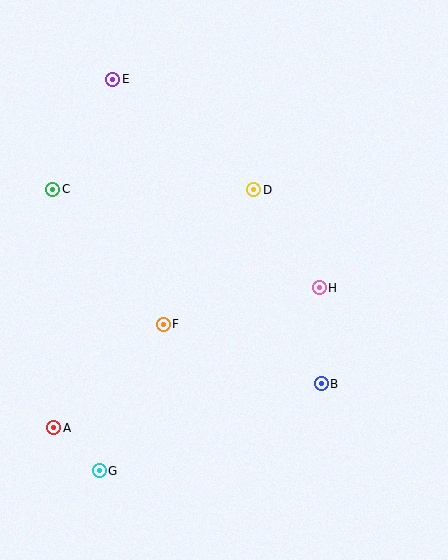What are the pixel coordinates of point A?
Point A is at (54, 428).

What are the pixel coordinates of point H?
Point H is at (319, 288).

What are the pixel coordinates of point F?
Point F is at (163, 324).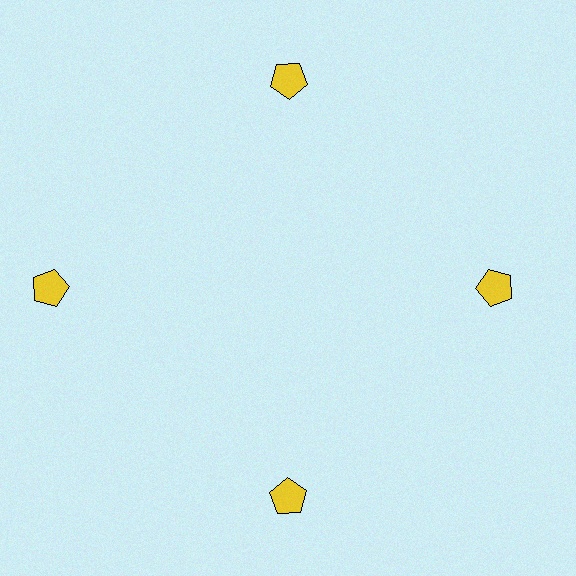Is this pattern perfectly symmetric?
No. The 4 yellow pentagons are arranged in a ring, but one element near the 9 o'clock position is pushed outward from the center, breaking the 4-fold rotational symmetry.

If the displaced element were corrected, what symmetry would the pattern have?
It would have 4-fold rotational symmetry — the pattern would map onto itself every 90 degrees.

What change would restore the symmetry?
The symmetry would be restored by moving it inward, back onto the ring so that all 4 pentagons sit at equal angles and equal distance from the center.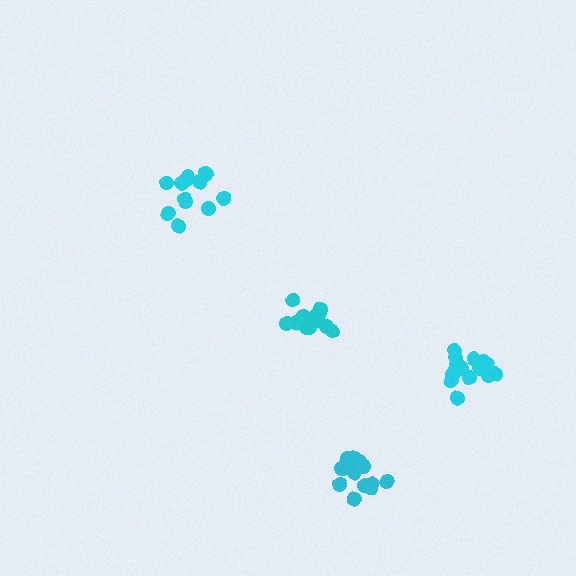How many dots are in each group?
Group 1: 13 dots, Group 2: 13 dots, Group 3: 15 dots, Group 4: 16 dots (57 total).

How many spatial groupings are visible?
There are 4 spatial groupings.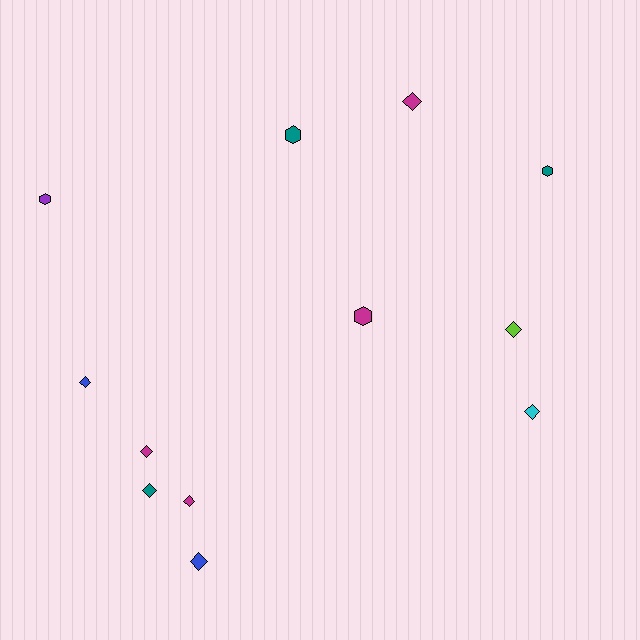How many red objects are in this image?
There are no red objects.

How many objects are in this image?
There are 12 objects.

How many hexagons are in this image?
There are 4 hexagons.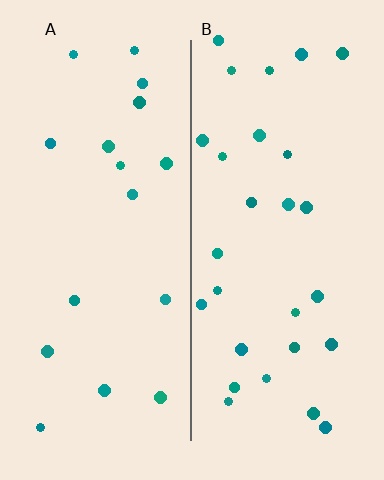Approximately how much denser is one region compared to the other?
Approximately 1.6× — region B over region A.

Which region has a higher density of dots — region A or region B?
B (the right).